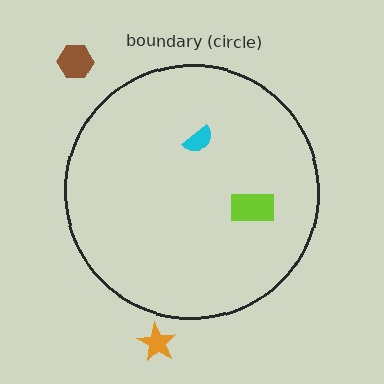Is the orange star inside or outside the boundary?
Outside.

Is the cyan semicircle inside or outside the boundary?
Inside.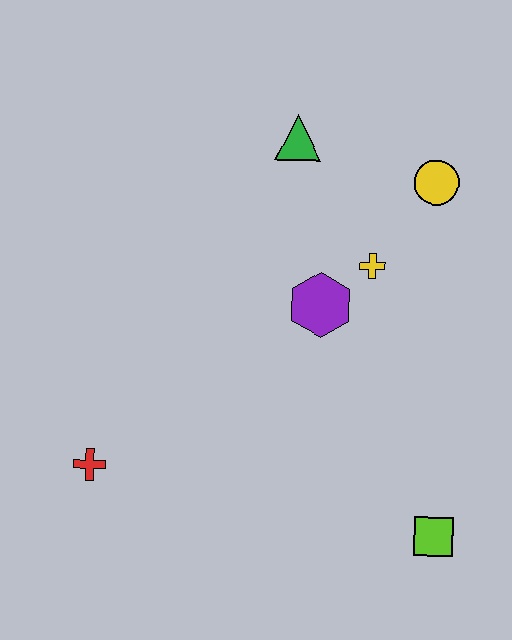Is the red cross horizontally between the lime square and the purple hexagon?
No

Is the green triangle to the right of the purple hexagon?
No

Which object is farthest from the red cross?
The yellow circle is farthest from the red cross.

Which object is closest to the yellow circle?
The yellow cross is closest to the yellow circle.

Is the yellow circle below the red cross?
No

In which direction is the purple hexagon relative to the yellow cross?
The purple hexagon is to the left of the yellow cross.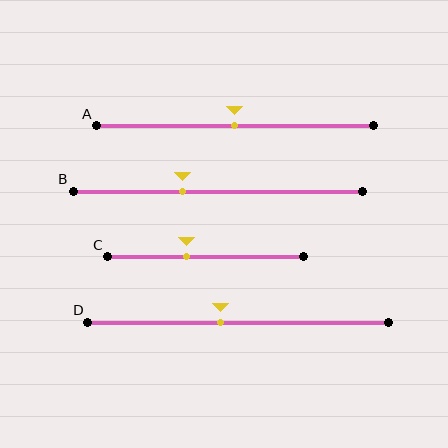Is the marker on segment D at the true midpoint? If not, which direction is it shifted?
No, the marker on segment D is shifted to the left by about 6% of the segment length.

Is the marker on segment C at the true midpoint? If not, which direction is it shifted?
No, the marker on segment C is shifted to the left by about 10% of the segment length.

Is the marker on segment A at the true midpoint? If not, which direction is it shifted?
Yes, the marker on segment A is at the true midpoint.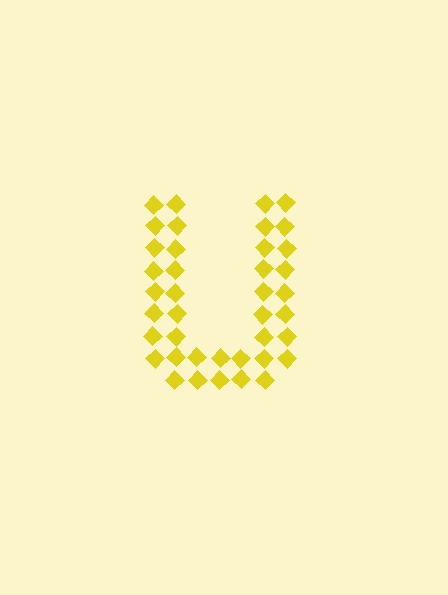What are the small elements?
The small elements are diamonds.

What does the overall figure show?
The overall figure shows the letter U.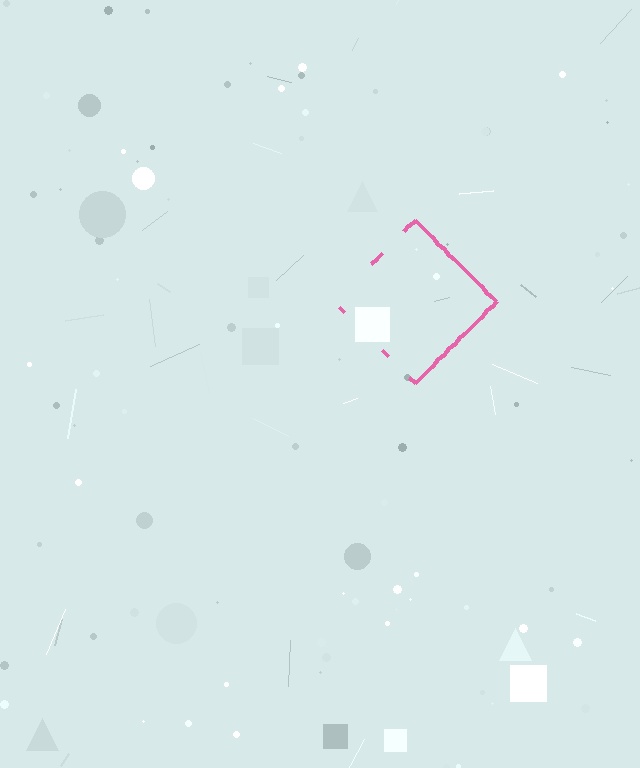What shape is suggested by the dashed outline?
The dashed outline suggests a diamond.